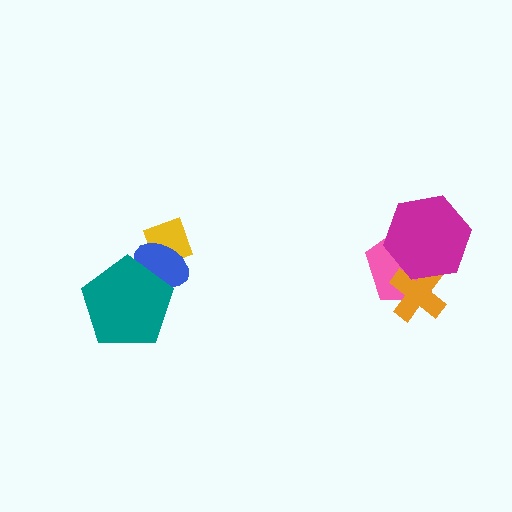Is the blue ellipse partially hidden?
Yes, it is partially covered by another shape.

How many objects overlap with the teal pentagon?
1 object overlaps with the teal pentagon.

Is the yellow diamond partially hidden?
Yes, it is partially covered by another shape.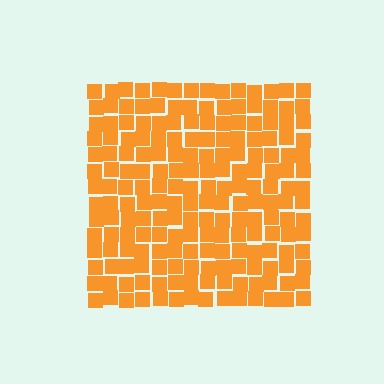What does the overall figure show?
The overall figure shows a square.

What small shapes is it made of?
It is made of small squares.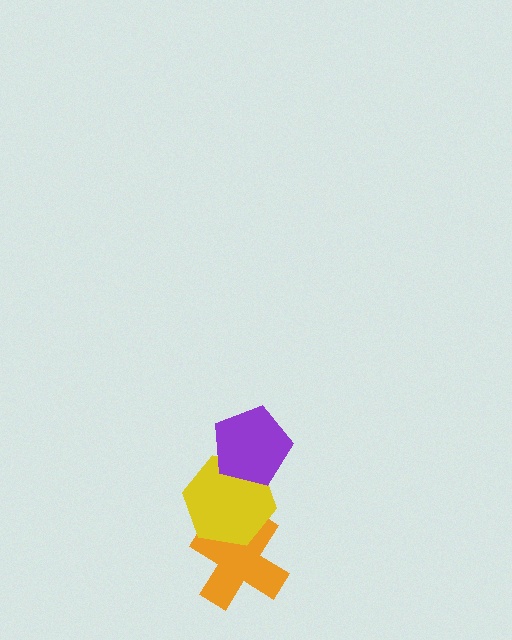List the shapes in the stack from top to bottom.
From top to bottom: the purple pentagon, the yellow hexagon, the orange cross.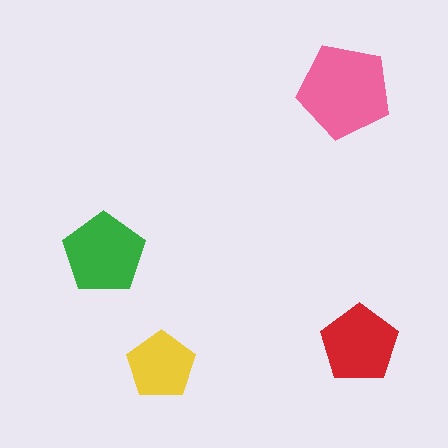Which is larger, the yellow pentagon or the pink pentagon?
The pink one.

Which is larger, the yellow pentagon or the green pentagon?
The green one.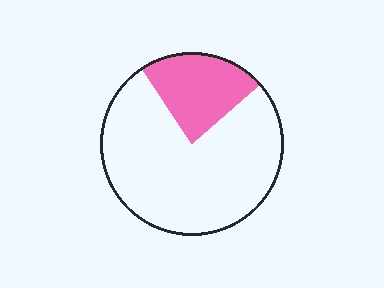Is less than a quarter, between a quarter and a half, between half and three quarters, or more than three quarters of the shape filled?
Less than a quarter.